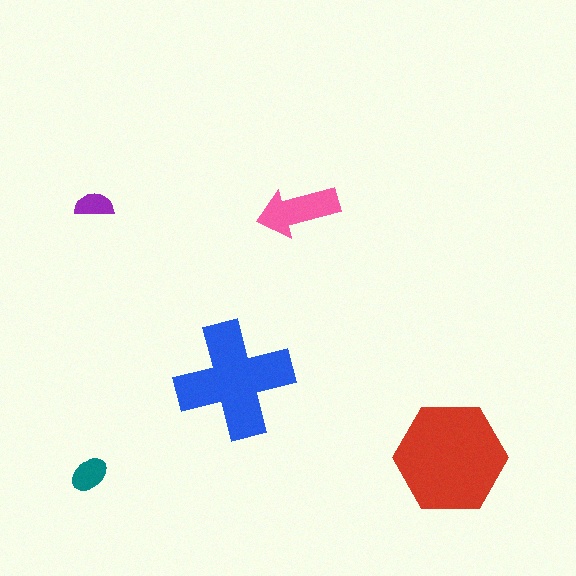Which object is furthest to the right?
The red hexagon is rightmost.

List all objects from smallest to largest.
The purple semicircle, the teal ellipse, the pink arrow, the blue cross, the red hexagon.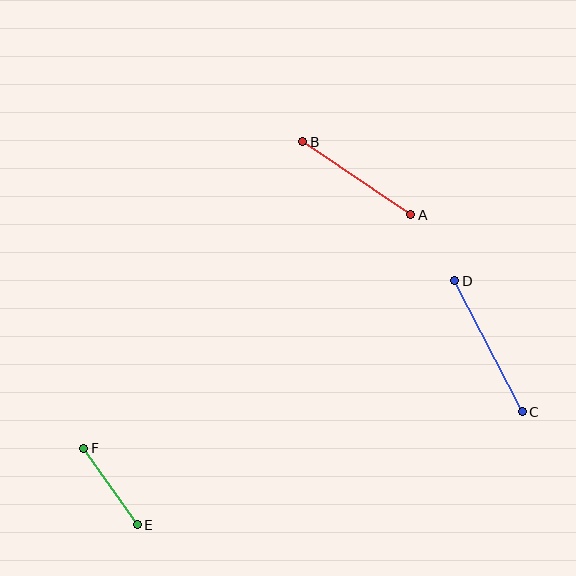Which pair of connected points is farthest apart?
Points C and D are farthest apart.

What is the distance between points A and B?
The distance is approximately 130 pixels.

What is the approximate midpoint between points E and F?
The midpoint is at approximately (110, 486) pixels.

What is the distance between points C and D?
The distance is approximately 147 pixels.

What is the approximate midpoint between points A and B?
The midpoint is at approximately (357, 178) pixels.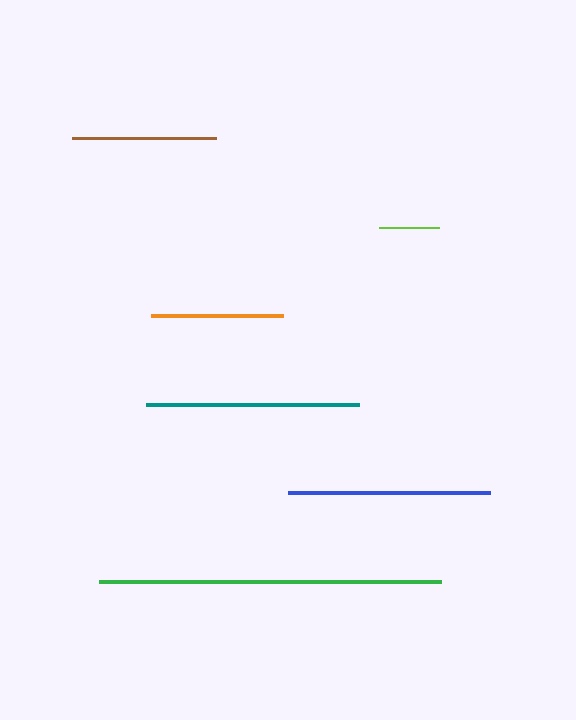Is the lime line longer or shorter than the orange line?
The orange line is longer than the lime line.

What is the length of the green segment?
The green segment is approximately 342 pixels long.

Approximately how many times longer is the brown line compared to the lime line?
The brown line is approximately 2.4 times the length of the lime line.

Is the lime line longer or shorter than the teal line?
The teal line is longer than the lime line.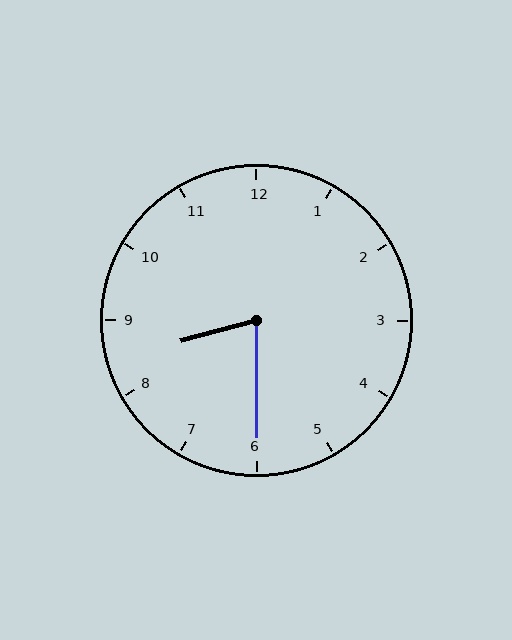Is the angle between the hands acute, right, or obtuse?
It is acute.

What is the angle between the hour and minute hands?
Approximately 75 degrees.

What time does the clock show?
8:30.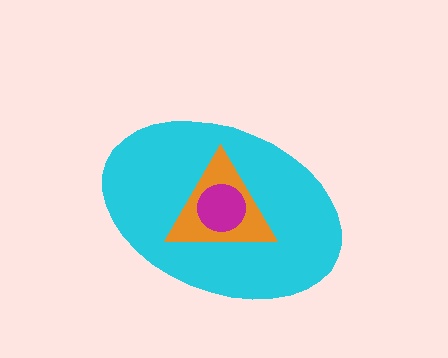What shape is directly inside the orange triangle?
The magenta circle.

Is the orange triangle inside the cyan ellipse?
Yes.